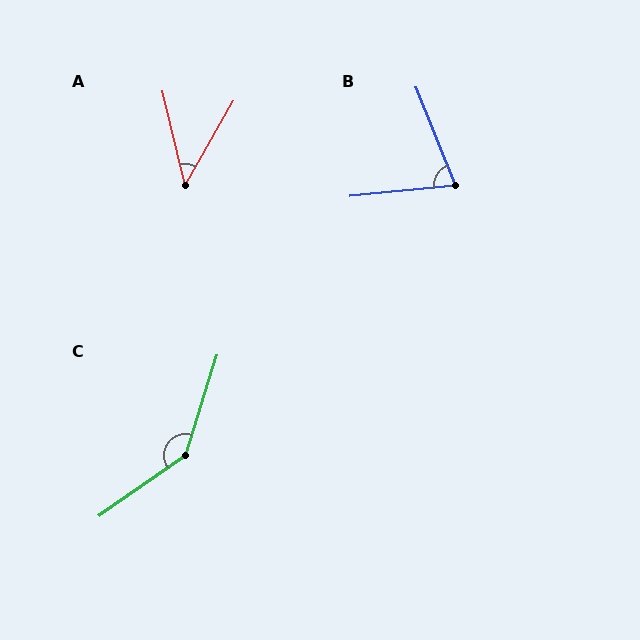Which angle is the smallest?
A, at approximately 44 degrees.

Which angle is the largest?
C, at approximately 143 degrees.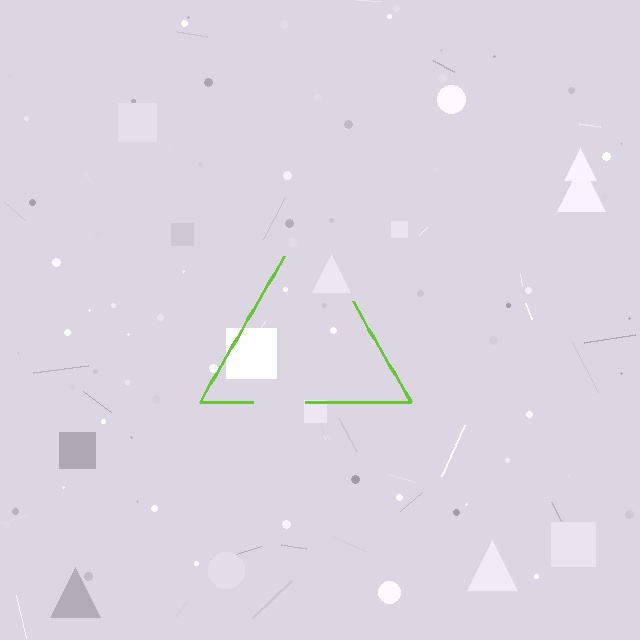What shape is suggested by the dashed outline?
The dashed outline suggests a triangle.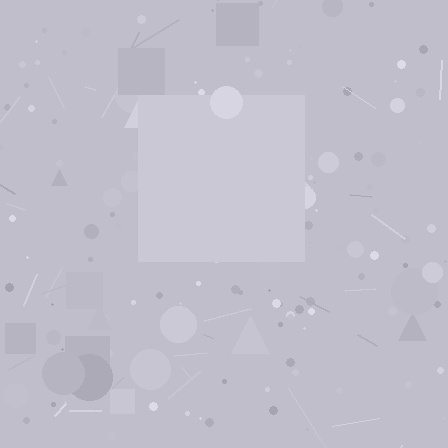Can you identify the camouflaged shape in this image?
The camouflaged shape is a square.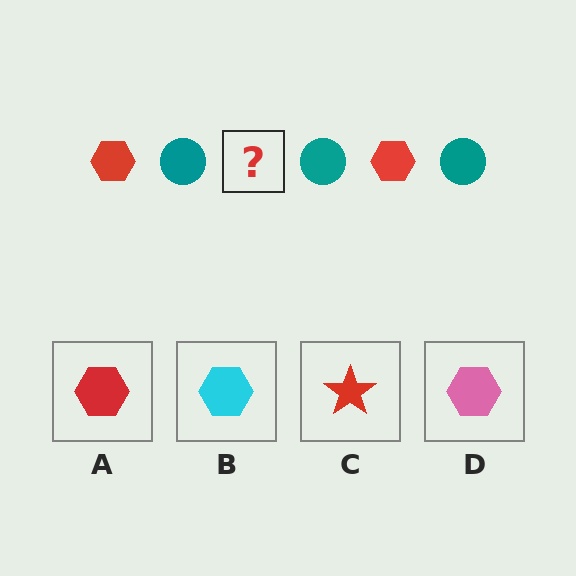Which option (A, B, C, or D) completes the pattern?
A.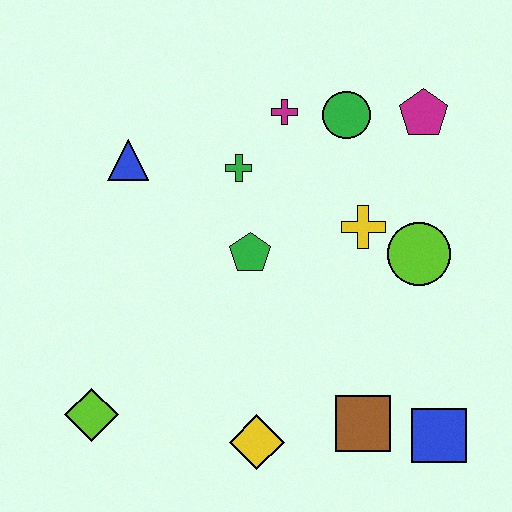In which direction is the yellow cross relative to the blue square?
The yellow cross is above the blue square.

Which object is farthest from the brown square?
The blue triangle is farthest from the brown square.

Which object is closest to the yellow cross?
The lime circle is closest to the yellow cross.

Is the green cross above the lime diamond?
Yes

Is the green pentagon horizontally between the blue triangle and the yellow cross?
Yes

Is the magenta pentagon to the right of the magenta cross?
Yes